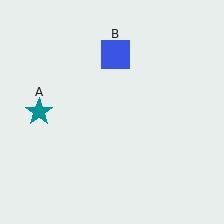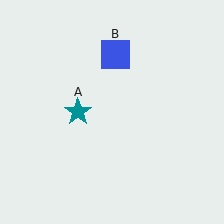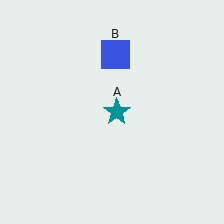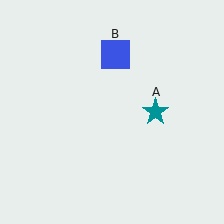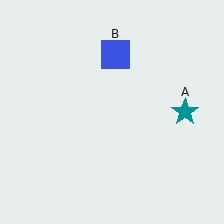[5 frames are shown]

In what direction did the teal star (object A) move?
The teal star (object A) moved right.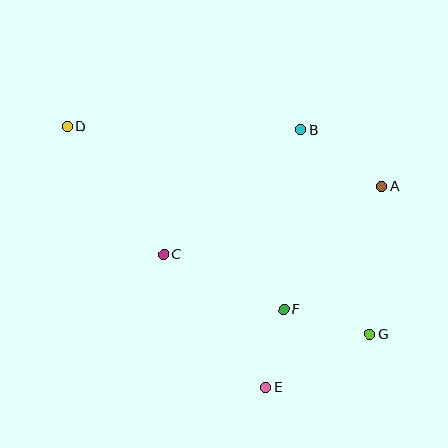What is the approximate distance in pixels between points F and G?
The distance between F and G is approximately 89 pixels.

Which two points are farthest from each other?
Points D and G are farthest from each other.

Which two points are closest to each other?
Points E and F are closest to each other.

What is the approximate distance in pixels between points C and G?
The distance between C and G is approximately 221 pixels.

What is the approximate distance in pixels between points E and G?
The distance between E and G is approximately 117 pixels.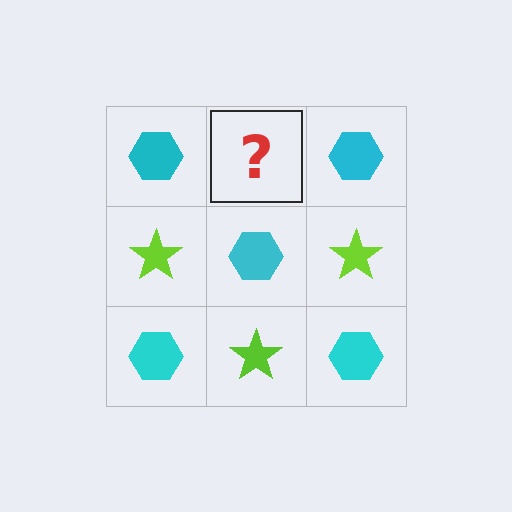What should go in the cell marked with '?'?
The missing cell should contain a lime star.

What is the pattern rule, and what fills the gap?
The rule is that it alternates cyan hexagon and lime star in a checkerboard pattern. The gap should be filled with a lime star.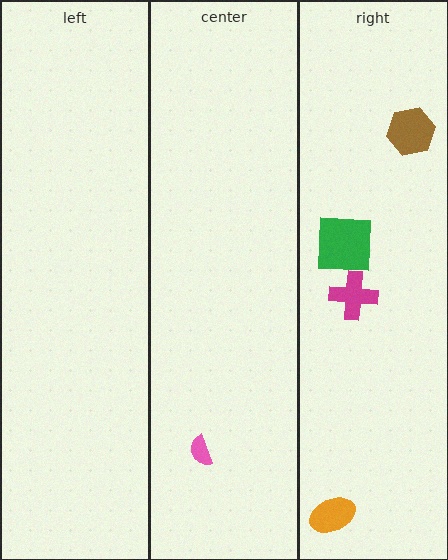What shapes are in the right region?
The magenta cross, the orange ellipse, the brown hexagon, the green square.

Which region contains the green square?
The right region.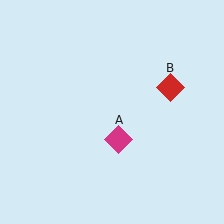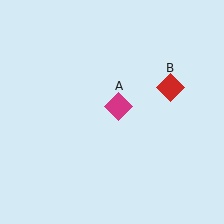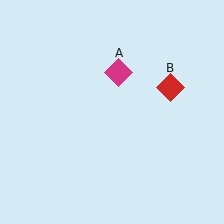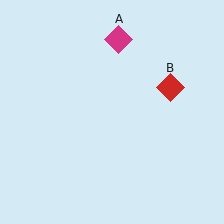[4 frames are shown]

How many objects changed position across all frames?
1 object changed position: magenta diamond (object A).